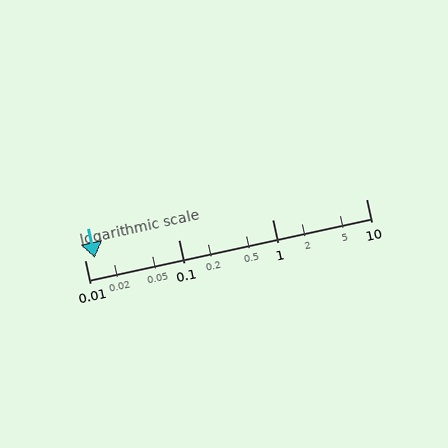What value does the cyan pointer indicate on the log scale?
The pointer indicates approximately 0.013.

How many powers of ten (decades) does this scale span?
The scale spans 3 decades, from 0.01 to 10.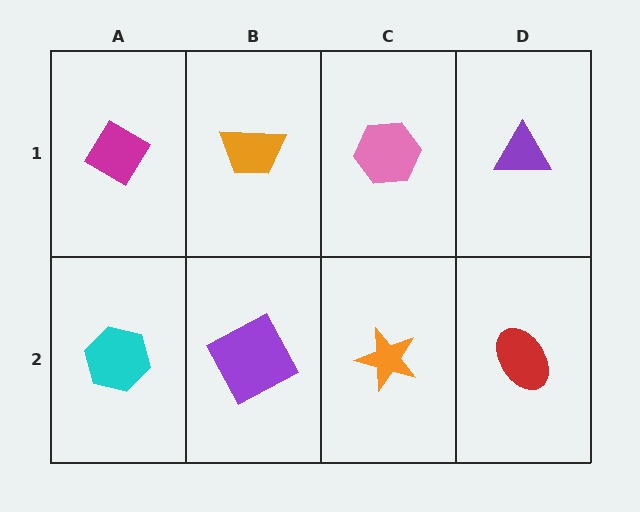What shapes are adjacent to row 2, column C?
A pink hexagon (row 1, column C), a purple square (row 2, column B), a red ellipse (row 2, column D).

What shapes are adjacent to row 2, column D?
A purple triangle (row 1, column D), an orange star (row 2, column C).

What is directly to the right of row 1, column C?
A purple triangle.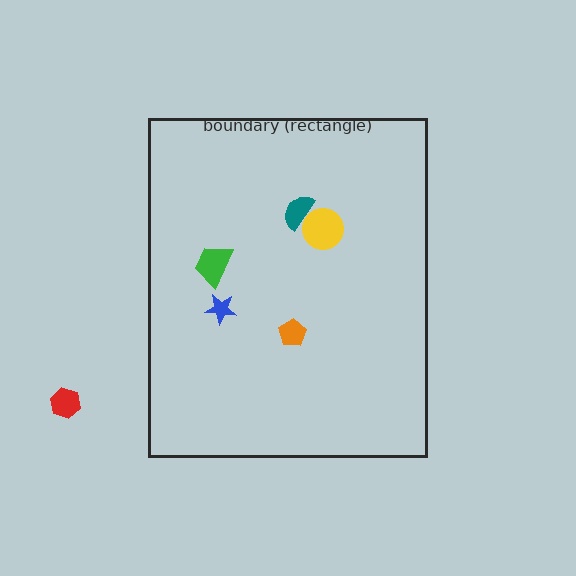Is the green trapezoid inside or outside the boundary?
Inside.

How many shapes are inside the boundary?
5 inside, 1 outside.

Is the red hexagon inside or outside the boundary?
Outside.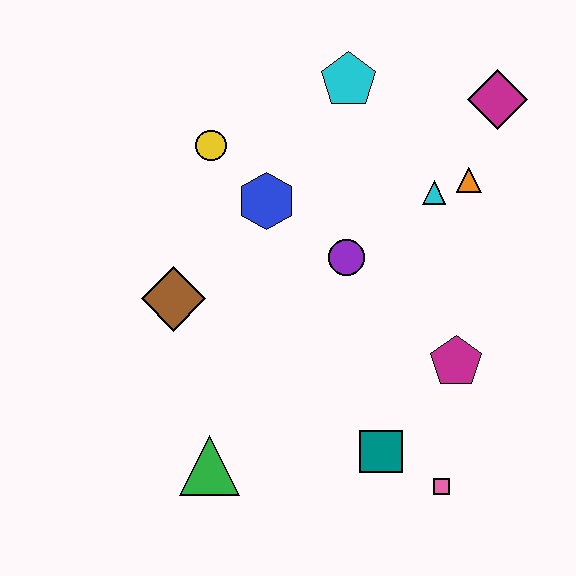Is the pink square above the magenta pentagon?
No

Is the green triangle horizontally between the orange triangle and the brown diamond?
Yes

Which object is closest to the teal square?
The pink square is closest to the teal square.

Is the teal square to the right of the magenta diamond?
No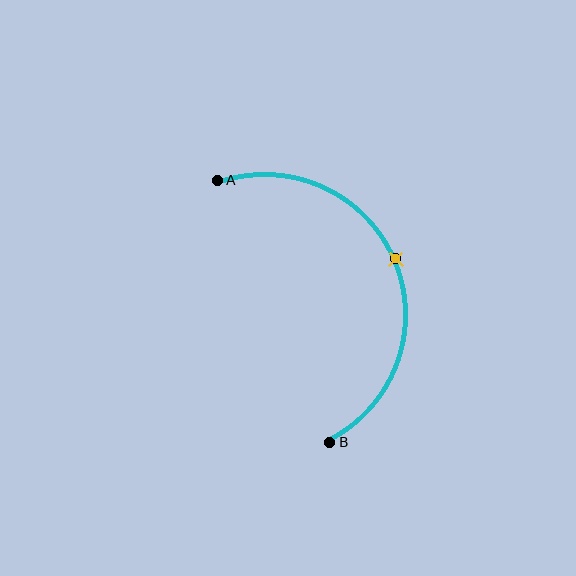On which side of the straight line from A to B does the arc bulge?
The arc bulges to the right of the straight line connecting A and B.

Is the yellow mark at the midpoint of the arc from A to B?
Yes. The yellow mark lies on the arc at equal arc-length from both A and B — it is the arc midpoint.